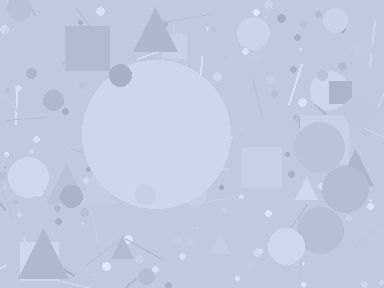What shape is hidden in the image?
A circle is hidden in the image.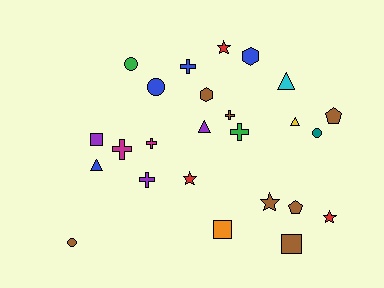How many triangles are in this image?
There are 4 triangles.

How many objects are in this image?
There are 25 objects.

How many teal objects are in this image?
There is 1 teal object.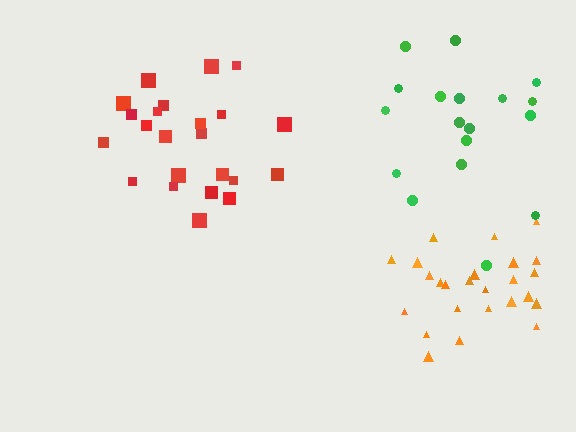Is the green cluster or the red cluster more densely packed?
Red.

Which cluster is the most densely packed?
Red.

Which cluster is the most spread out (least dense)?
Green.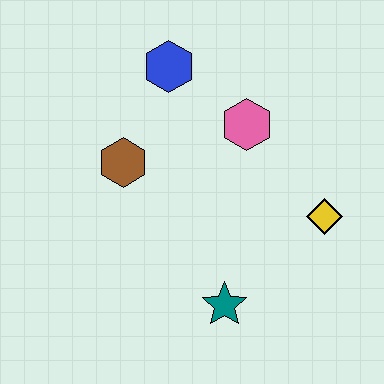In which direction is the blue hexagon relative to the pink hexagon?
The blue hexagon is to the left of the pink hexagon.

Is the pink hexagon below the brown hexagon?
No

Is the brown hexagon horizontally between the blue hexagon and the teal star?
No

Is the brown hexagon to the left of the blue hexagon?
Yes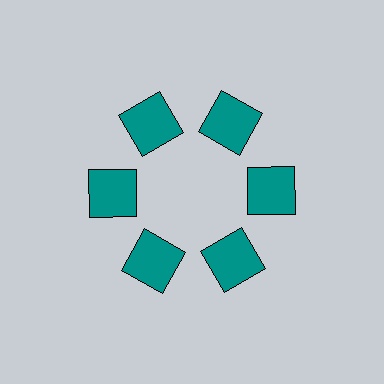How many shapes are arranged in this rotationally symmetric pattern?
There are 6 shapes, arranged in 6 groups of 1.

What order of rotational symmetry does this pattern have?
This pattern has 6-fold rotational symmetry.